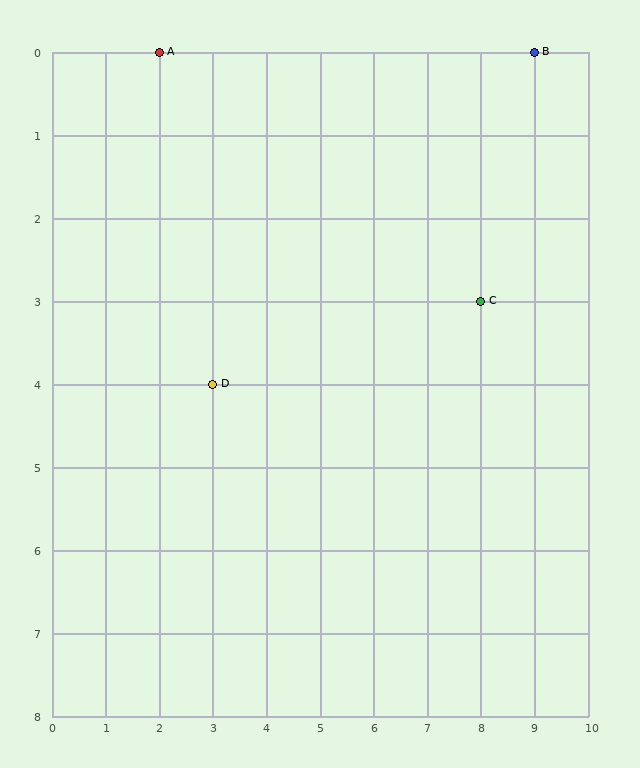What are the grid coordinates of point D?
Point D is at grid coordinates (3, 4).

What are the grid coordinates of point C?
Point C is at grid coordinates (8, 3).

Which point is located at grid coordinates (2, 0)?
Point A is at (2, 0).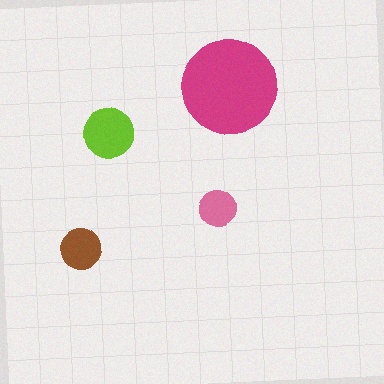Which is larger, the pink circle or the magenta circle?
The magenta one.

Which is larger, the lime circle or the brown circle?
The lime one.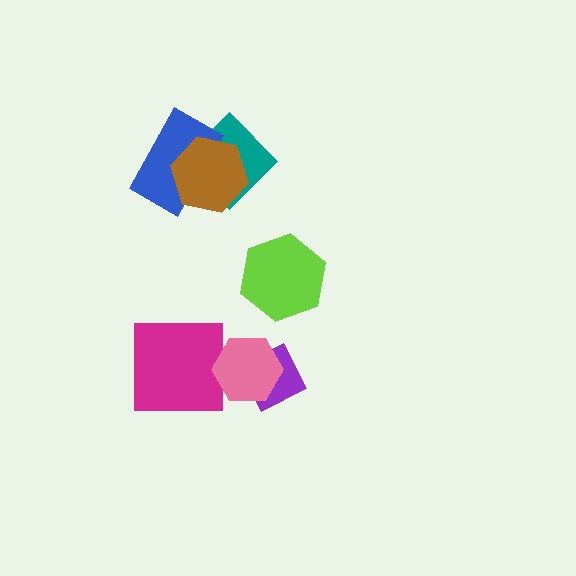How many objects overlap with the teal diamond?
2 objects overlap with the teal diamond.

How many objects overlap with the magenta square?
1 object overlaps with the magenta square.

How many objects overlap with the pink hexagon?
2 objects overlap with the pink hexagon.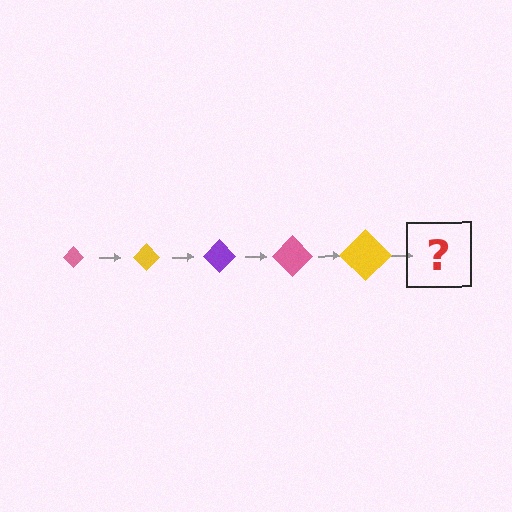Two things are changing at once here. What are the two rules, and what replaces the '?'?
The two rules are that the diamond grows larger each step and the color cycles through pink, yellow, and purple. The '?' should be a purple diamond, larger than the previous one.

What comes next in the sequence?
The next element should be a purple diamond, larger than the previous one.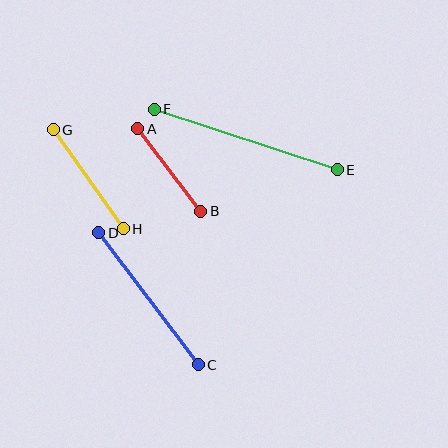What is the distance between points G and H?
The distance is approximately 121 pixels.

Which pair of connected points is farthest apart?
Points E and F are farthest apart.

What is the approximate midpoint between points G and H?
The midpoint is at approximately (88, 179) pixels.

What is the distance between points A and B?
The distance is approximately 104 pixels.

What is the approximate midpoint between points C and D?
The midpoint is at approximately (149, 299) pixels.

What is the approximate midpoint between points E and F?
The midpoint is at approximately (246, 139) pixels.